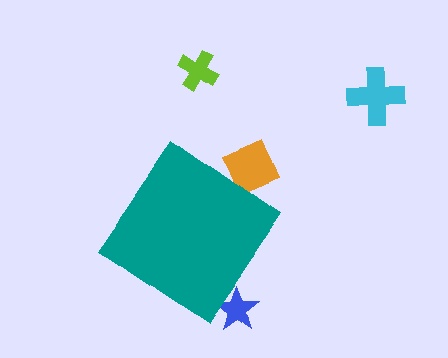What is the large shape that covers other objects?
A teal diamond.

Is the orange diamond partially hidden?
Yes, the orange diamond is partially hidden behind the teal diamond.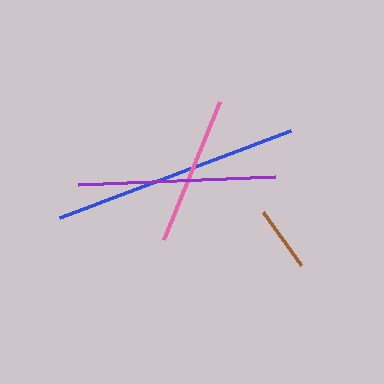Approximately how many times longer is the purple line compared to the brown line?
The purple line is approximately 3.0 times the length of the brown line.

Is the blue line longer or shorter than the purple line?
The blue line is longer than the purple line.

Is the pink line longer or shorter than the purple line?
The purple line is longer than the pink line.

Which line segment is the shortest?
The brown line is the shortest at approximately 66 pixels.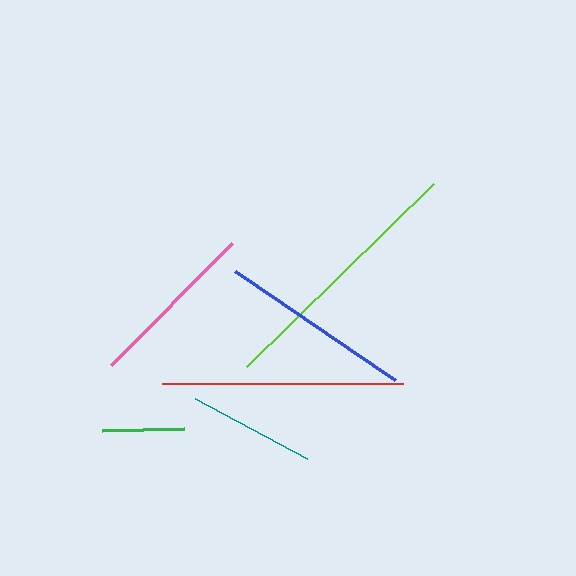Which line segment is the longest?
The lime line is the longest at approximately 261 pixels.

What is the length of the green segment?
The green segment is approximately 82 pixels long.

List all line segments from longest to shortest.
From longest to shortest: lime, red, blue, pink, teal, green.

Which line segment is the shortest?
The green line is the shortest at approximately 82 pixels.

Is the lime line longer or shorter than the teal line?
The lime line is longer than the teal line.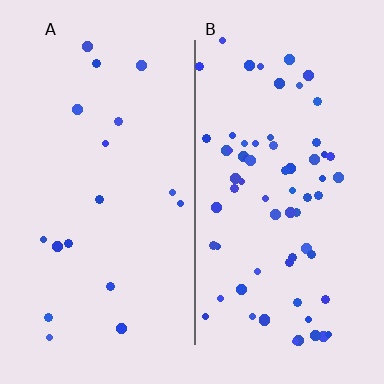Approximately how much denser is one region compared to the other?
Approximately 3.9× — region B over region A.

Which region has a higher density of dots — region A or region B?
B (the right).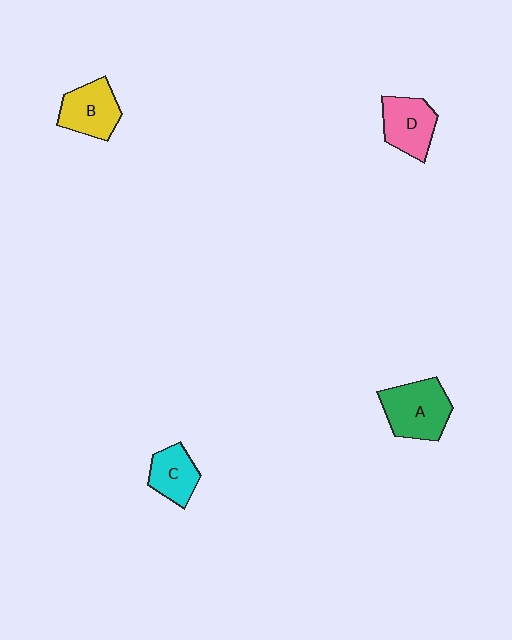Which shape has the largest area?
Shape A (green).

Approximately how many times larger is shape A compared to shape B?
Approximately 1.2 times.